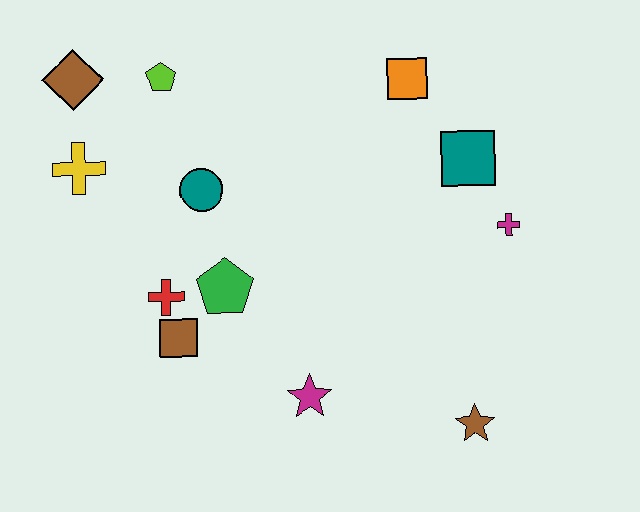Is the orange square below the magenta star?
No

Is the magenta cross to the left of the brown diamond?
No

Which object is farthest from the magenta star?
The brown diamond is farthest from the magenta star.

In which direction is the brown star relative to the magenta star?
The brown star is to the right of the magenta star.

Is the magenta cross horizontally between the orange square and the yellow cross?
No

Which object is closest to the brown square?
The red cross is closest to the brown square.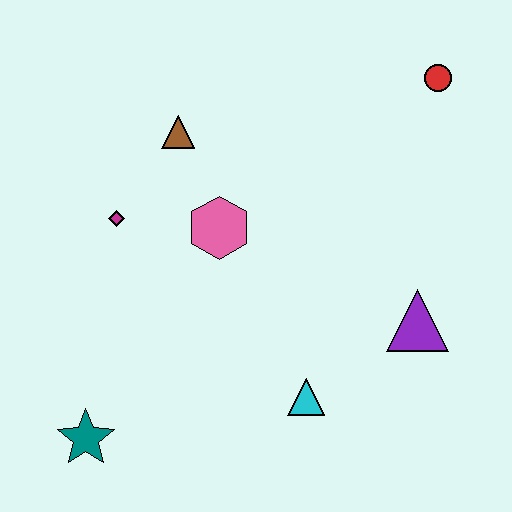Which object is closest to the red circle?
The purple triangle is closest to the red circle.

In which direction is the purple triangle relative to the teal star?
The purple triangle is to the right of the teal star.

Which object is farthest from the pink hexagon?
The red circle is farthest from the pink hexagon.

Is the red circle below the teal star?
No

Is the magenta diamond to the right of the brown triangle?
No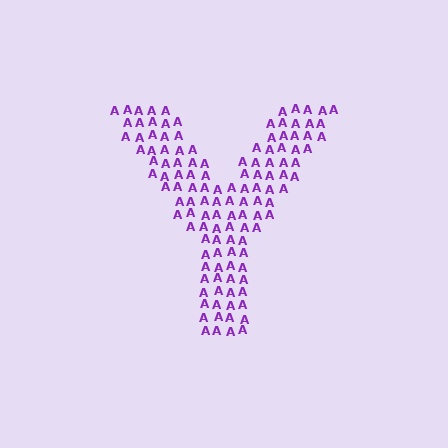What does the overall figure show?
The overall figure shows the letter Y.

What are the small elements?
The small elements are letter A's.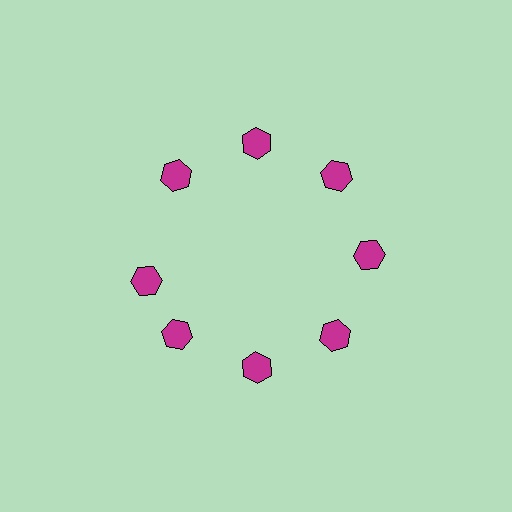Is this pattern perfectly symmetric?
No. The 8 magenta hexagons are arranged in a ring, but one element near the 9 o'clock position is rotated out of alignment along the ring, breaking the 8-fold rotational symmetry.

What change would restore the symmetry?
The symmetry would be restored by rotating it back into even spacing with its neighbors so that all 8 hexagons sit at equal angles and equal distance from the center.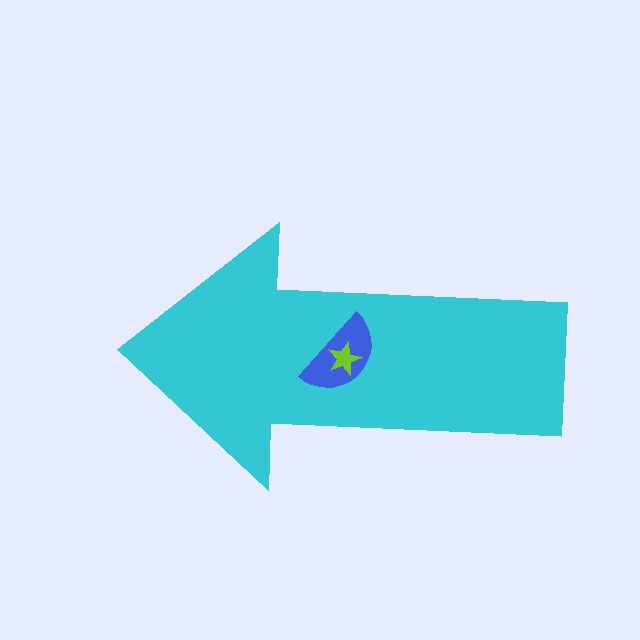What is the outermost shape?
The cyan arrow.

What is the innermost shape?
The lime star.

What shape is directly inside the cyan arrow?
The blue semicircle.